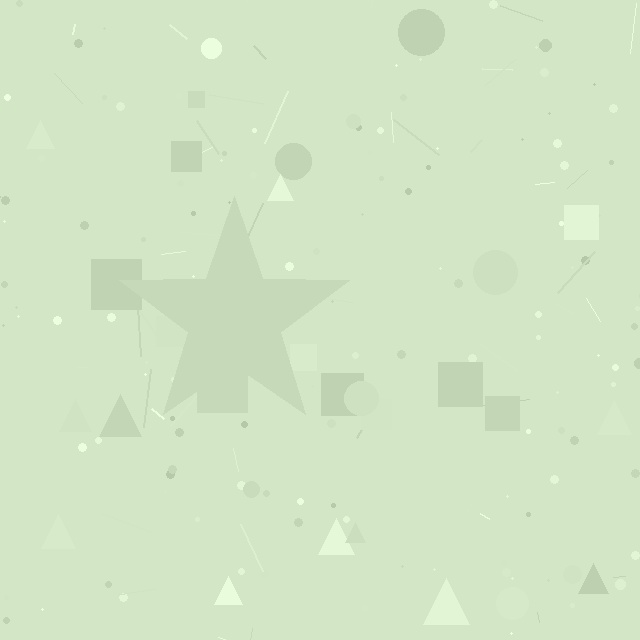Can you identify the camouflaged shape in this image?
The camouflaged shape is a star.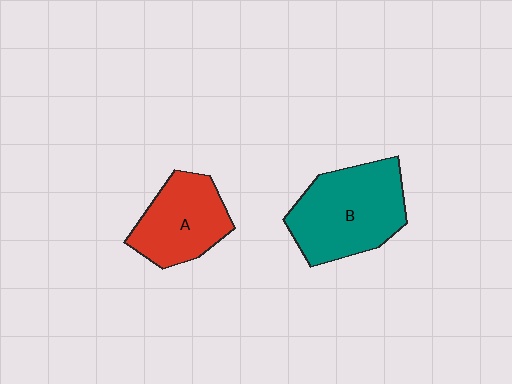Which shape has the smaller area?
Shape A (red).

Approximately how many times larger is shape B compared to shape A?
Approximately 1.4 times.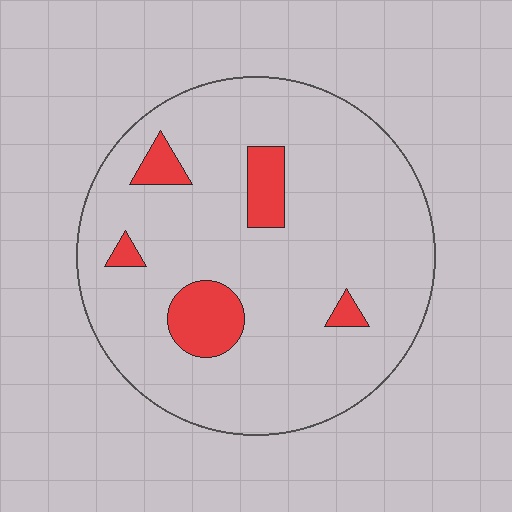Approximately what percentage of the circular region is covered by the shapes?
Approximately 10%.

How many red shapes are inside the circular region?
5.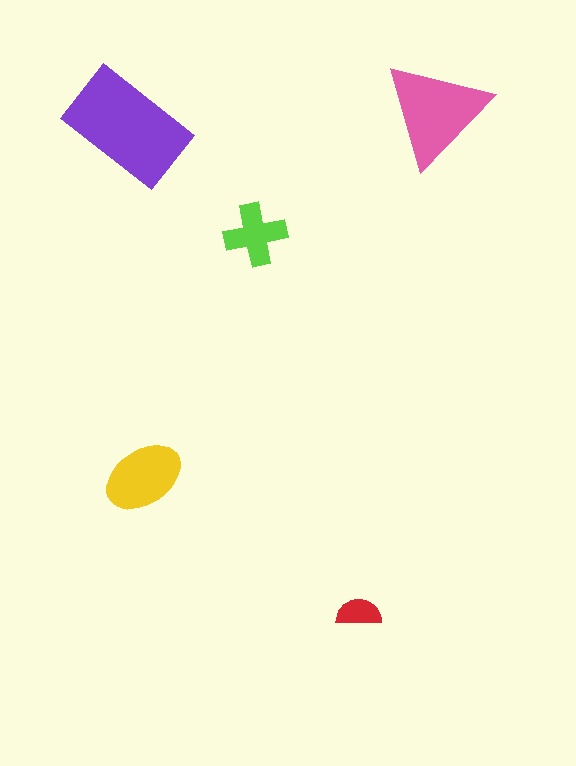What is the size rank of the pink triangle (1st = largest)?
2nd.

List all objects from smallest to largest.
The red semicircle, the lime cross, the yellow ellipse, the pink triangle, the purple rectangle.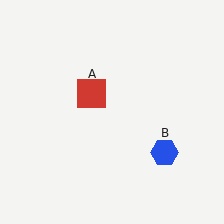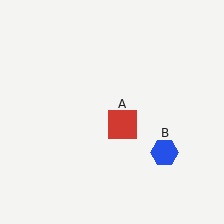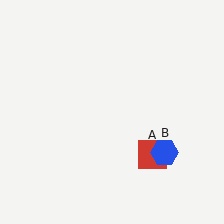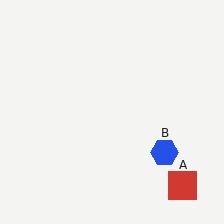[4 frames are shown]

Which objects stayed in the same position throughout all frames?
Blue hexagon (object B) remained stationary.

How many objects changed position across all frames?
1 object changed position: red square (object A).